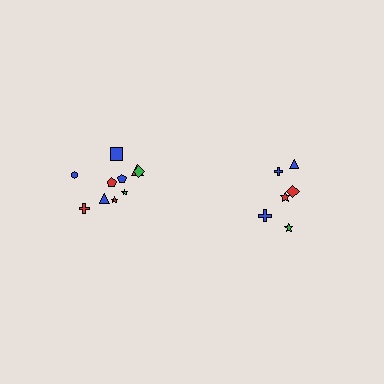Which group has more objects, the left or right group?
The left group.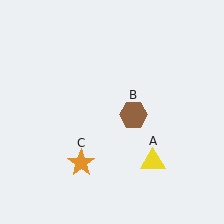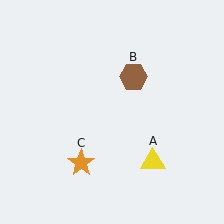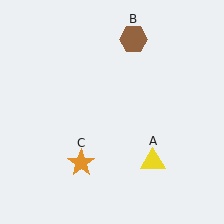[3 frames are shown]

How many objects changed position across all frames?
1 object changed position: brown hexagon (object B).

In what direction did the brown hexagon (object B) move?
The brown hexagon (object B) moved up.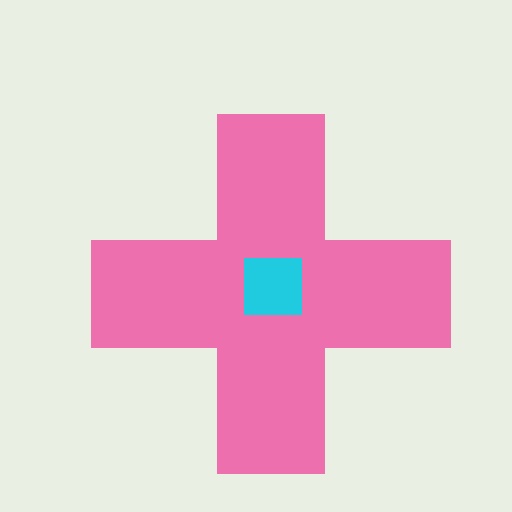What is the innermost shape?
The cyan square.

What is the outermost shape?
The pink cross.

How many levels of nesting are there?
2.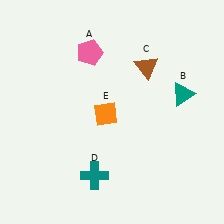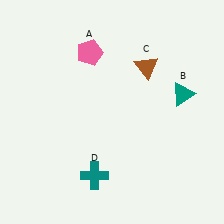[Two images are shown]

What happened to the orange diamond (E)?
The orange diamond (E) was removed in Image 2. It was in the bottom-left area of Image 1.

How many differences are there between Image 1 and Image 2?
There is 1 difference between the two images.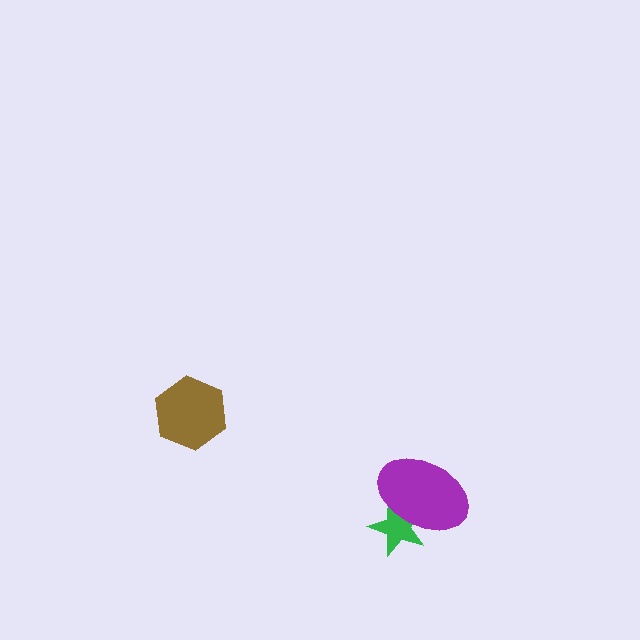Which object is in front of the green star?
The purple ellipse is in front of the green star.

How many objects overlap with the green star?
1 object overlaps with the green star.